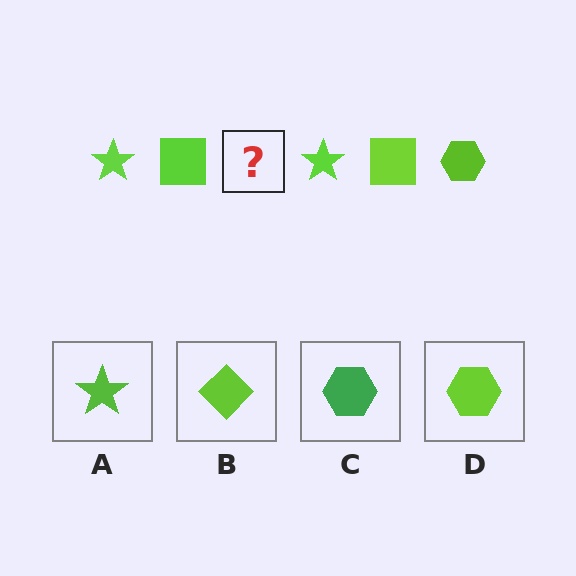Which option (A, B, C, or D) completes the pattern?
D.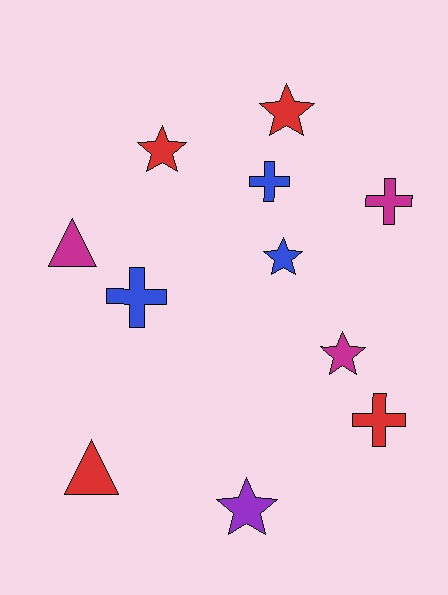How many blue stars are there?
There is 1 blue star.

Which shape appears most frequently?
Star, with 5 objects.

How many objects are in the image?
There are 11 objects.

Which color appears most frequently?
Red, with 4 objects.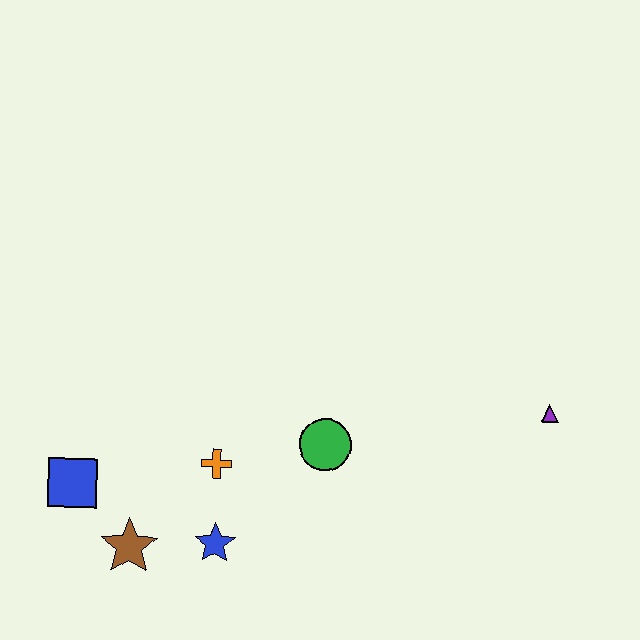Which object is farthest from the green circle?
The blue square is farthest from the green circle.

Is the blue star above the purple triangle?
No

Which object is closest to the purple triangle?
The green circle is closest to the purple triangle.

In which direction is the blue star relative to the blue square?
The blue star is to the right of the blue square.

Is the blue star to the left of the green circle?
Yes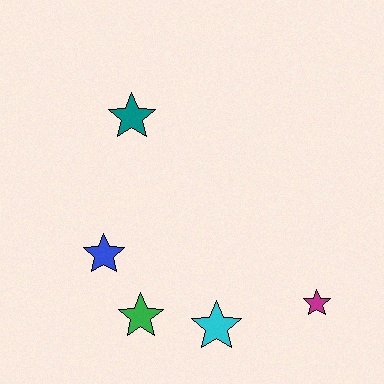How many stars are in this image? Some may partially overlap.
There are 5 stars.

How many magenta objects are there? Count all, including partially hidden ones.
There is 1 magenta object.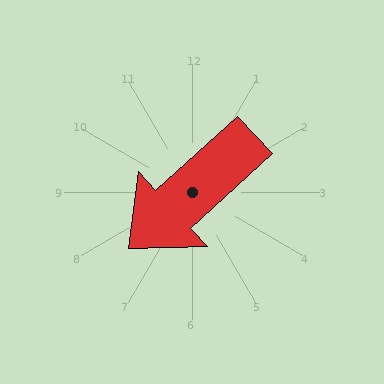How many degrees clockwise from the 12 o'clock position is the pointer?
Approximately 228 degrees.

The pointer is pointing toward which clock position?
Roughly 8 o'clock.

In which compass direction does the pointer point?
Southwest.